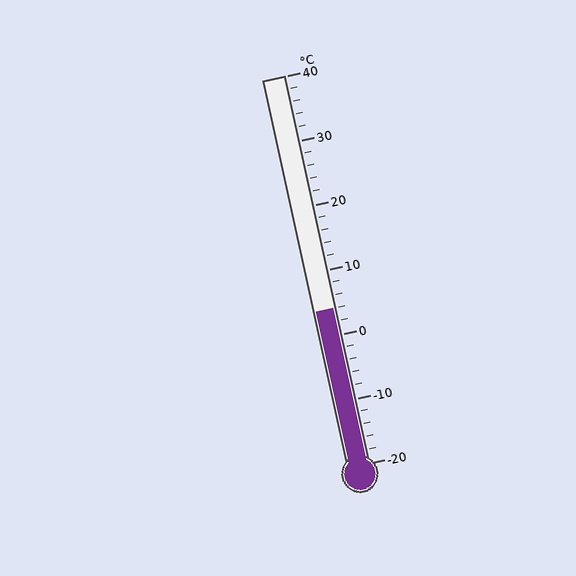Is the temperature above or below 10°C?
The temperature is below 10°C.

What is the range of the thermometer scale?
The thermometer scale ranges from -20°C to 40°C.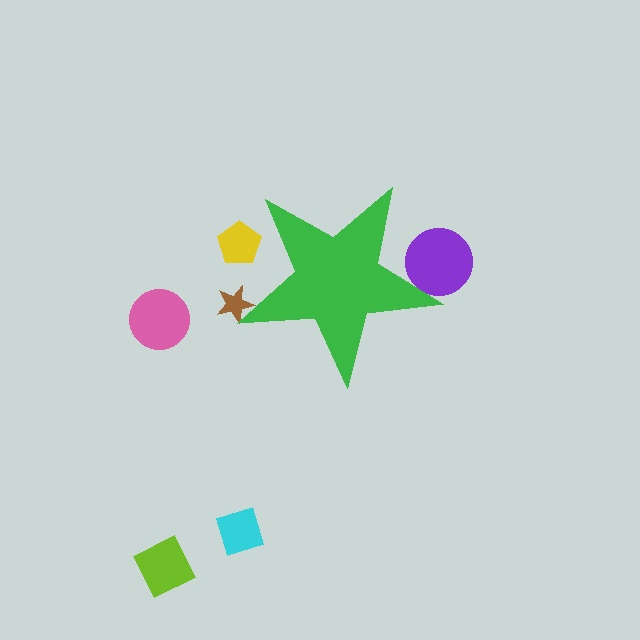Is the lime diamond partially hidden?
No, the lime diamond is fully visible.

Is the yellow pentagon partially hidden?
Yes, the yellow pentagon is partially hidden behind the green star.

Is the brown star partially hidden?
Yes, the brown star is partially hidden behind the green star.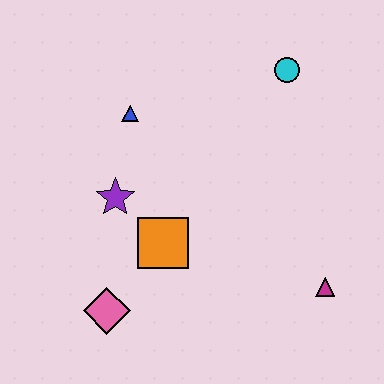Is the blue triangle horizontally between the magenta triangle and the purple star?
Yes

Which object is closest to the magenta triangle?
The orange square is closest to the magenta triangle.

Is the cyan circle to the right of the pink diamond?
Yes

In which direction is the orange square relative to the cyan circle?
The orange square is below the cyan circle.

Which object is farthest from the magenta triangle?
The blue triangle is farthest from the magenta triangle.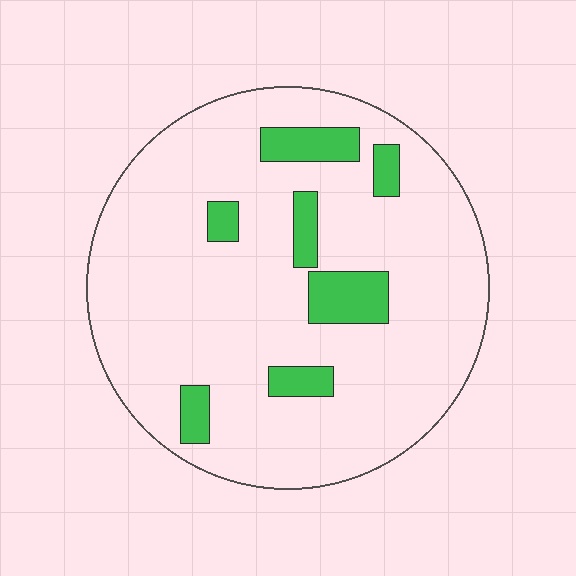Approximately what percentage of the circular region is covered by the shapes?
Approximately 15%.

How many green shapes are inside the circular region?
7.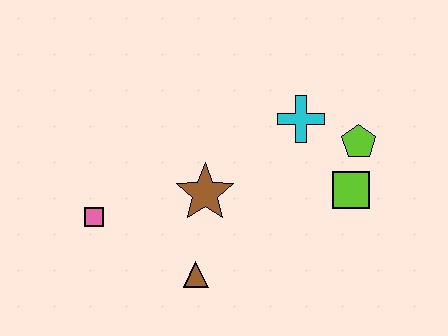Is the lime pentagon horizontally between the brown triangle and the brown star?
No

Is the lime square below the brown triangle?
No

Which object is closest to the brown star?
The brown triangle is closest to the brown star.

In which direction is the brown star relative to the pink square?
The brown star is to the right of the pink square.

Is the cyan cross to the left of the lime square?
Yes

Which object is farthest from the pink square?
The lime pentagon is farthest from the pink square.